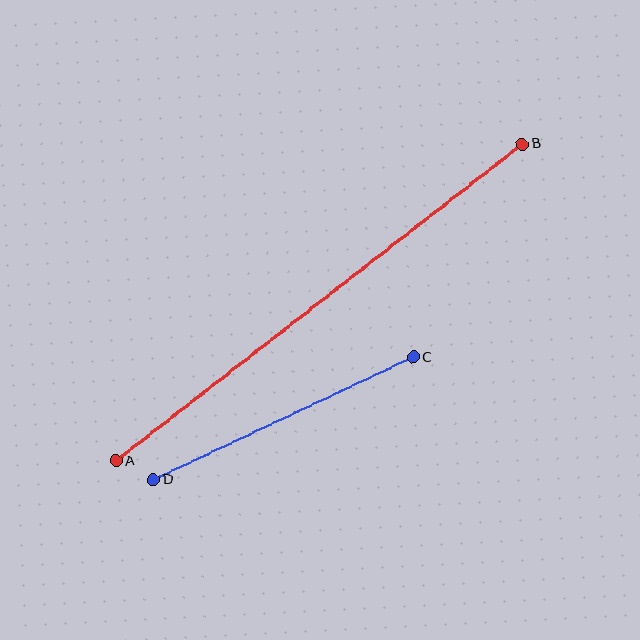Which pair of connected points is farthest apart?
Points A and B are farthest apart.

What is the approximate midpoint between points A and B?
The midpoint is at approximately (319, 303) pixels.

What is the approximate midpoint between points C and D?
The midpoint is at approximately (284, 419) pixels.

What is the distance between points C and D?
The distance is approximately 287 pixels.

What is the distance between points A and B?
The distance is approximately 516 pixels.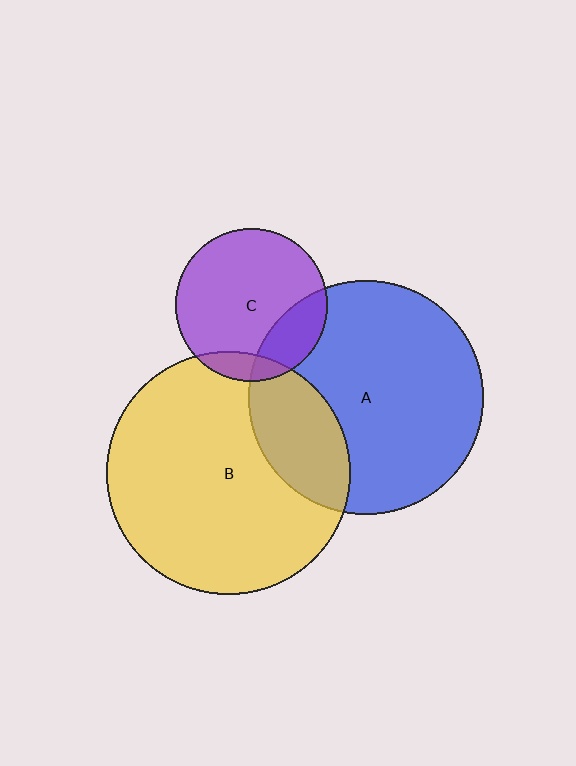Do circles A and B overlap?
Yes.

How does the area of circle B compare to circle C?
Approximately 2.5 times.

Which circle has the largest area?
Circle B (yellow).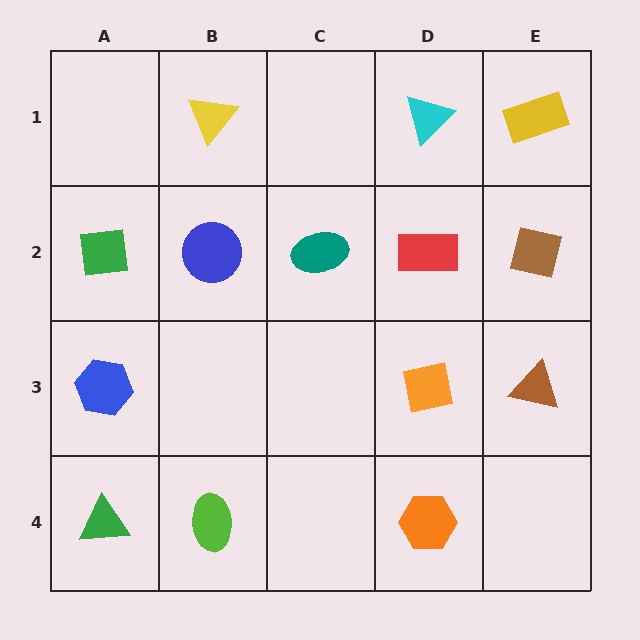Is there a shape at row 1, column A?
No, that cell is empty.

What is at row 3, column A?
A blue hexagon.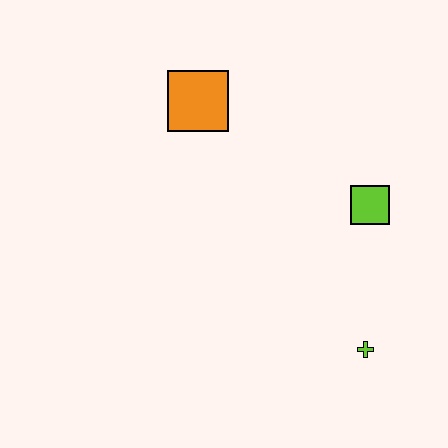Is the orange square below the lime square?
No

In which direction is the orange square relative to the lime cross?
The orange square is above the lime cross.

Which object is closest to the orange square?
The lime square is closest to the orange square.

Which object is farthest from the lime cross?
The orange square is farthest from the lime cross.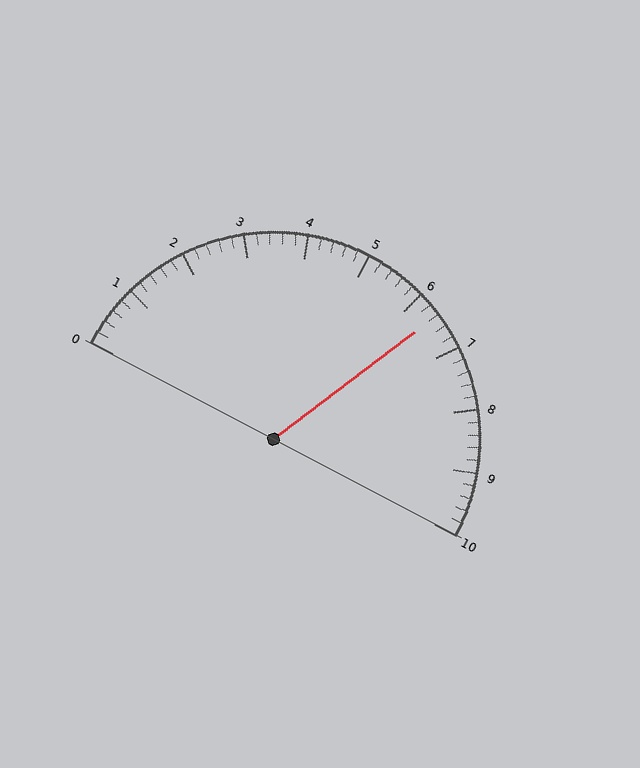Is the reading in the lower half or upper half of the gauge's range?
The reading is in the upper half of the range (0 to 10).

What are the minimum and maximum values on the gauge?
The gauge ranges from 0 to 10.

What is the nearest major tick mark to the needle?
The nearest major tick mark is 6.